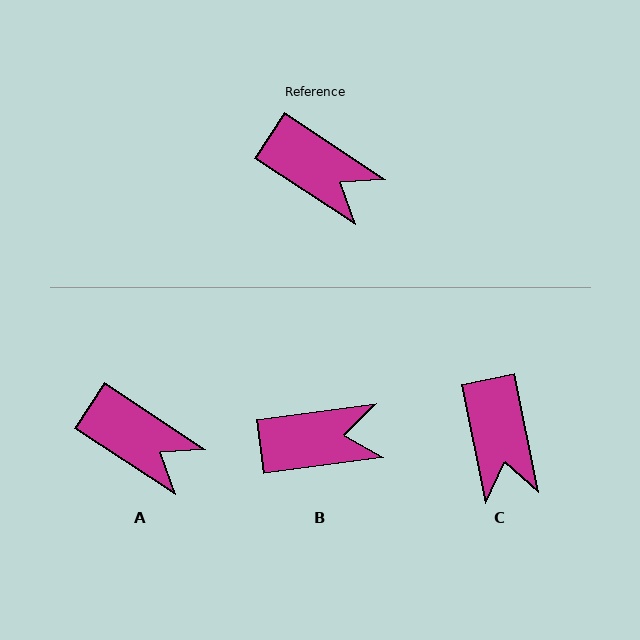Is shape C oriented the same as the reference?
No, it is off by about 45 degrees.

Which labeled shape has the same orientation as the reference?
A.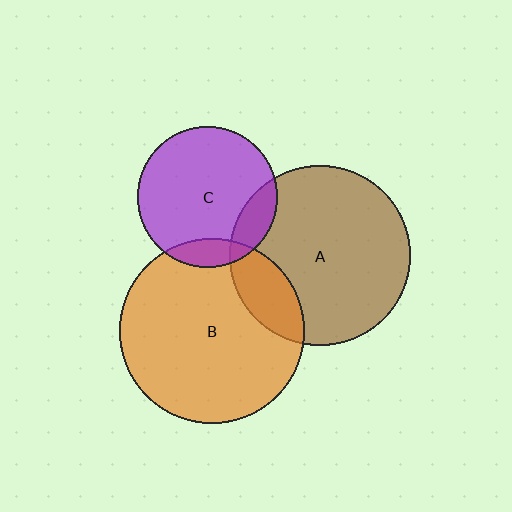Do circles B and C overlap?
Yes.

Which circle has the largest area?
Circle B (orange).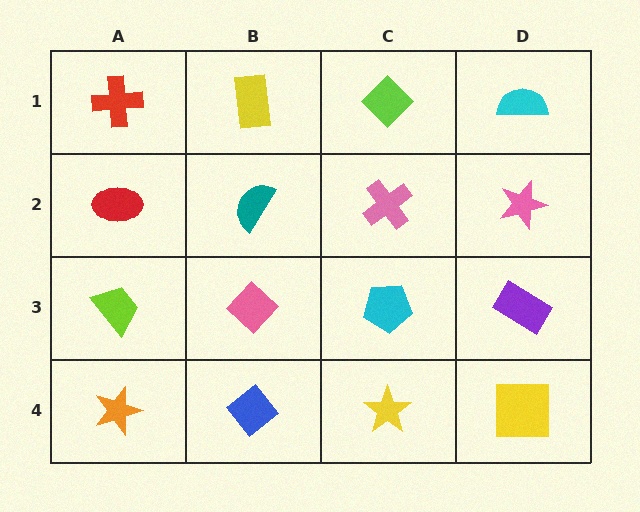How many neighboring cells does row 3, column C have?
4.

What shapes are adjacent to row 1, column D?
A pink star (row 2, column D), a lime diamond (row 1, column C).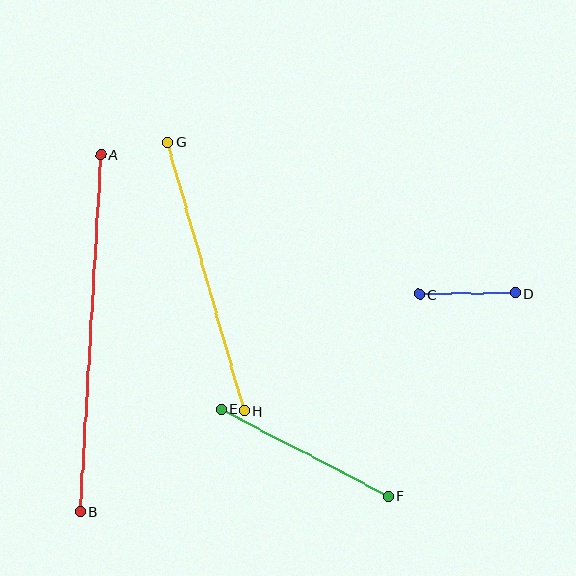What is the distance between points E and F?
The distance is approximately 189 pixels.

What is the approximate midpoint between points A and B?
The midpoint is at approximately (90, 333) pixels.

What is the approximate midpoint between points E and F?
The midpoint is at approximately (305, 452) pixels.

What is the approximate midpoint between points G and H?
The midpoint is at approximately (206, 276) pixels.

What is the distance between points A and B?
The distance is approximately 358 pixels.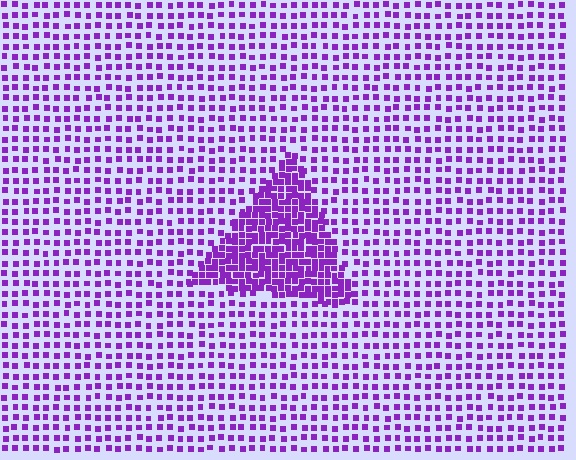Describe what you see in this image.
The image contains small purple elements arranged at two different densities. A triangle-shaped region is visible where the elements are more densely packed than the surrounding area.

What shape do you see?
I see a triangle.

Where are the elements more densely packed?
The elements are more densely packed inside the triangle boundary.